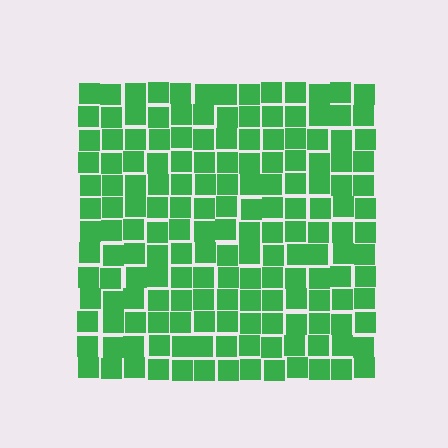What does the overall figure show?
The overall figure shows a square.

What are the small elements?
The small elements are squares.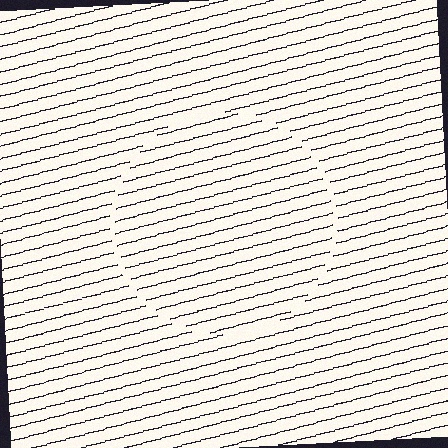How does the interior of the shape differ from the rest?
The interior of the shape contains the same grating, shifted by half a period — the contour is defined by the phase discontinuity where line-ends from the inner and outer gratings abut.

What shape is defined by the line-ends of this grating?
An illusory circle. The interior of the shape contains the same grating, shifted by half a period — the contour is defined by the phase discontinuity where line-ends from the inner and outer gratings abut.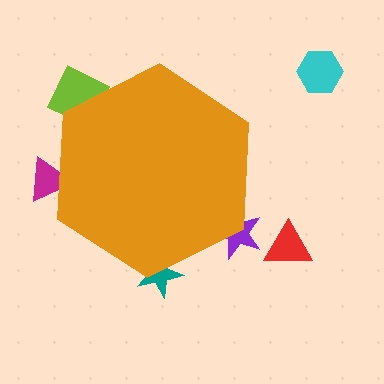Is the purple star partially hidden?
Yes, the purple star is partially hidden behind the orange hexagon.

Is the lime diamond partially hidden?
Yes, the lime diamond is partially hidden behind the orange hexagon.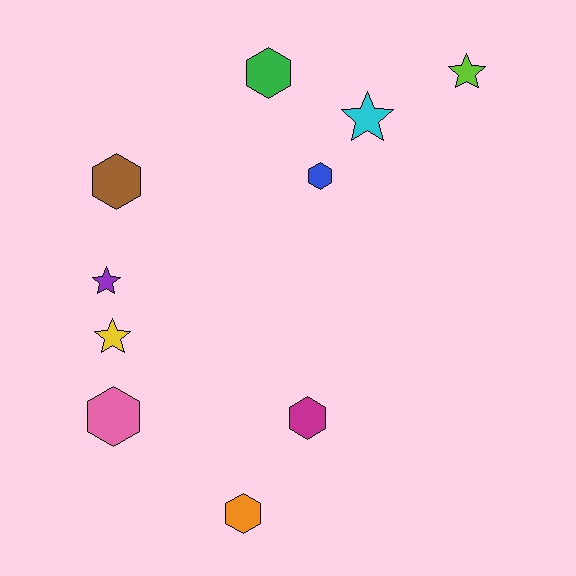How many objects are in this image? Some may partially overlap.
There are 10 objects.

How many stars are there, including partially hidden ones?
There are 4 stars.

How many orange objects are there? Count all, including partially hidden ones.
There is 1 orange object.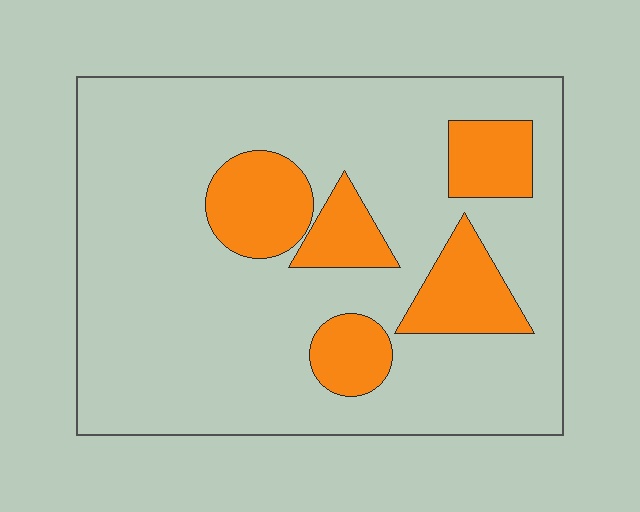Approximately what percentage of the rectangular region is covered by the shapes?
Approximately 20%.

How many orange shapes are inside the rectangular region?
5.